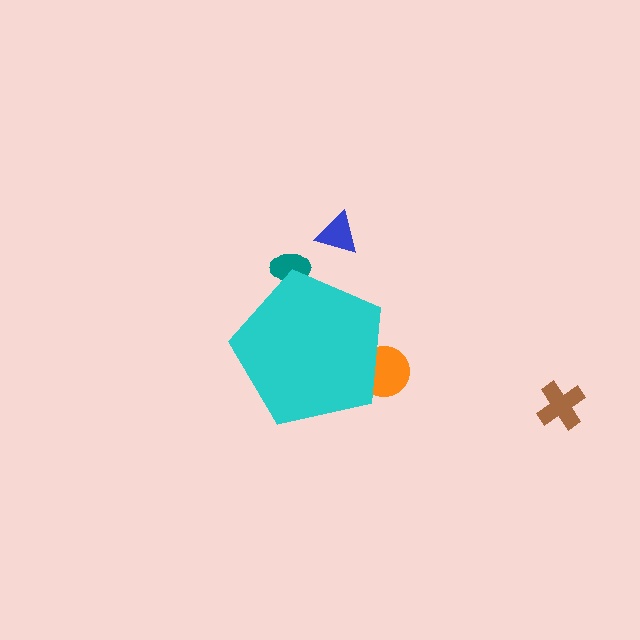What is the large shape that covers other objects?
A cyan pentagon.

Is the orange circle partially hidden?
Yes, the orange circle is partially hidden behind the cyan pentagon.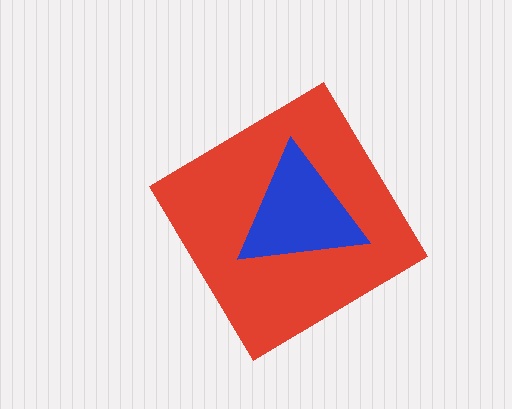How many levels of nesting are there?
2.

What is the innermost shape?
The blue triangle.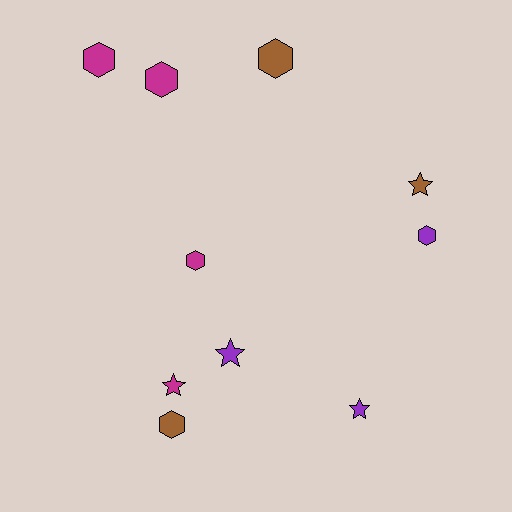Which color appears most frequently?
Magenta, with 4 objects.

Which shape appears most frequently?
Hexagon, with 6 objects.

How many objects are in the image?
There are 10 objects.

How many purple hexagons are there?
There is 1 purple hexagon.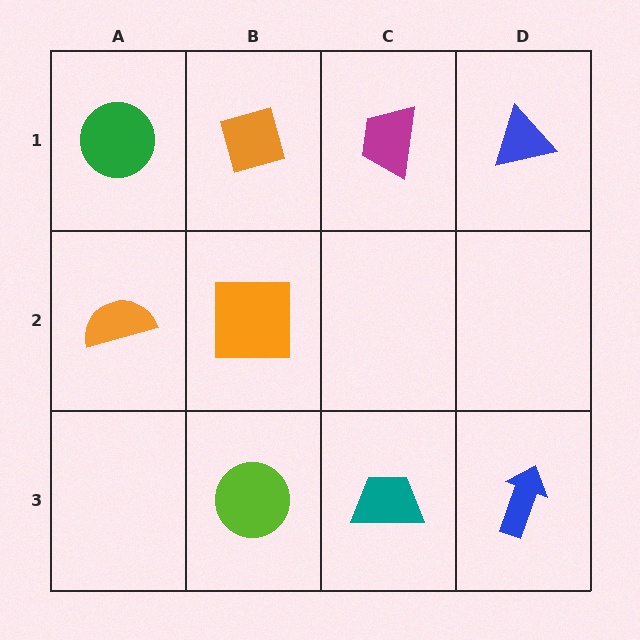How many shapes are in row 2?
2 shapes.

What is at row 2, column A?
An orange semicircle.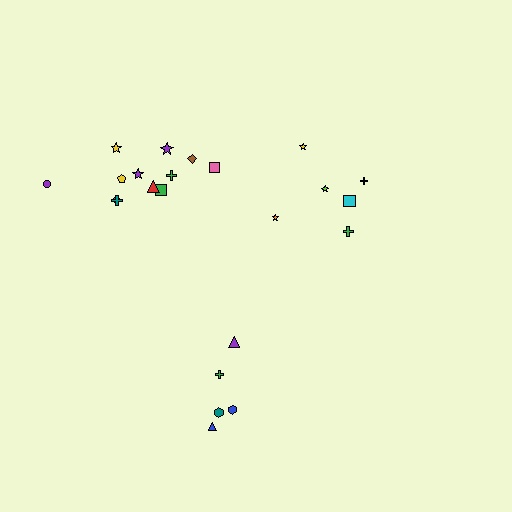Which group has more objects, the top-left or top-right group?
The top-left group.